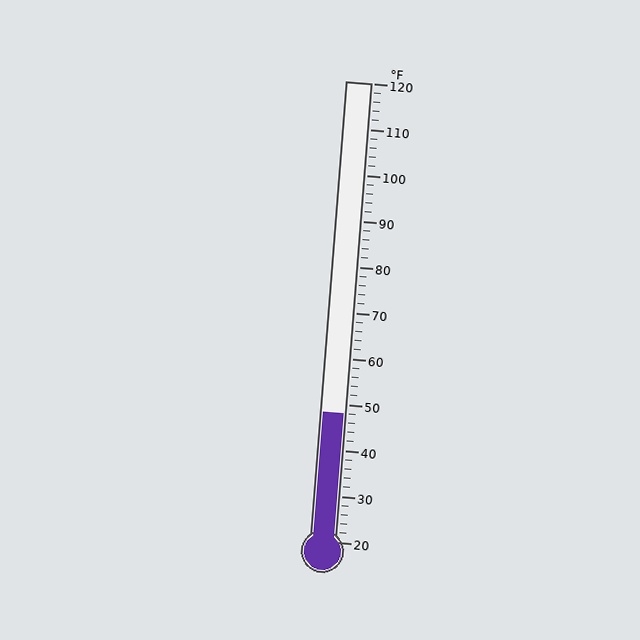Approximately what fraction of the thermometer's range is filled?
The thermometer is filled to approximately 30% of its range.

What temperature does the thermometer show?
The thermometer shows approximately 48°F.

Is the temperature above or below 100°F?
The temperature is below 100°F.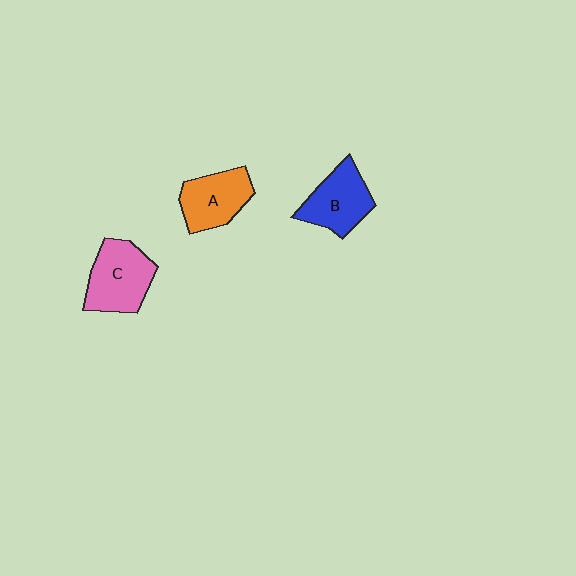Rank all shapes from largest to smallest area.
From largest to smallest: C (pink), B (blue), A (orange).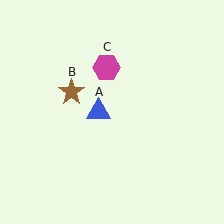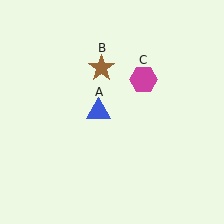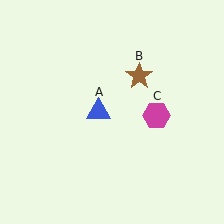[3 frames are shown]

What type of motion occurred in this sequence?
The brown star (object B), magenta hexagon (object C) rotated clockwise around the center of the scene.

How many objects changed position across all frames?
2 objects changed position: brown star (object B), magenta hexagon (object C).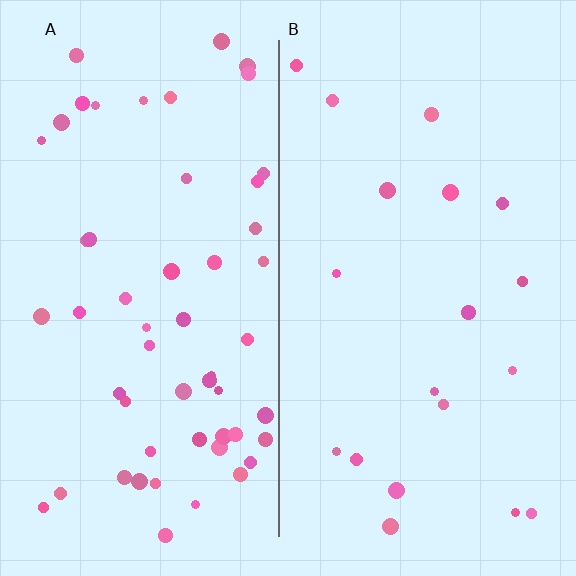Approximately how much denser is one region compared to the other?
Approximately 2.9× — region A over region B.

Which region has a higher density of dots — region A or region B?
A (the left).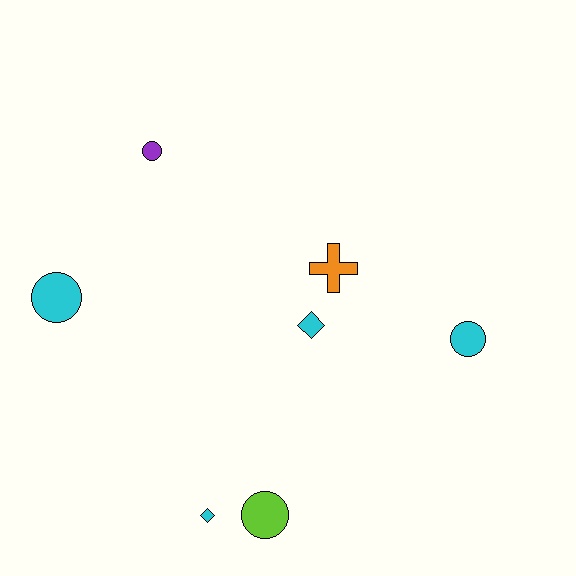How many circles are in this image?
There are 4 circles.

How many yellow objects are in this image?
There are no yellow objects.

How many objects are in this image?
There are 7 objects.